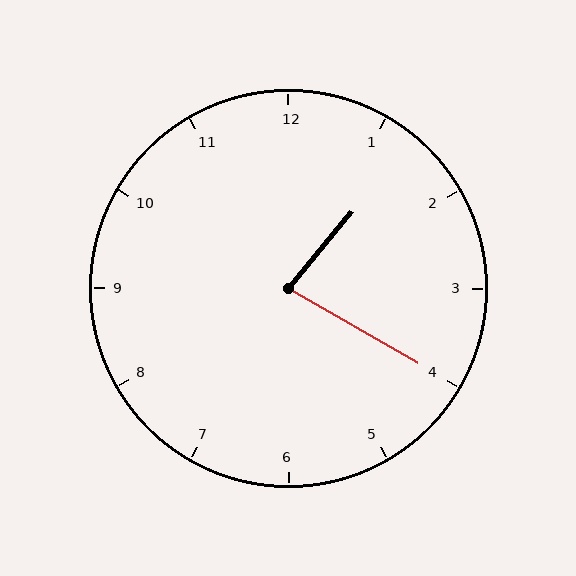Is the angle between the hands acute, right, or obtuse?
It is acute.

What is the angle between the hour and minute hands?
Approximately 80 degrees.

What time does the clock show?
1:20.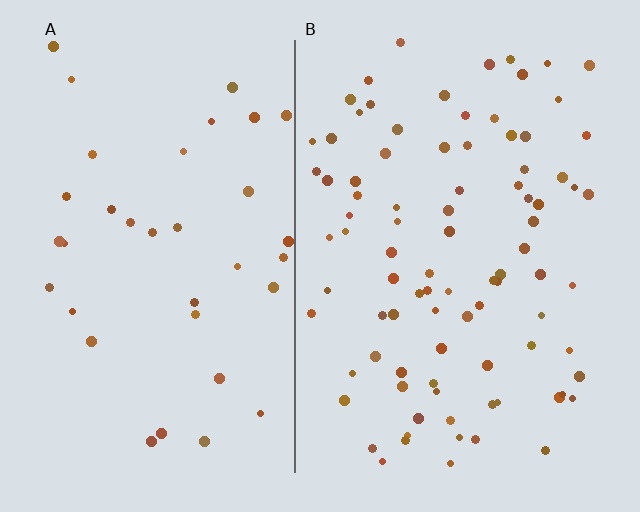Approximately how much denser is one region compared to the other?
Approximately 2.5× — region B over region A.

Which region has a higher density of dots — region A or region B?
B (the right).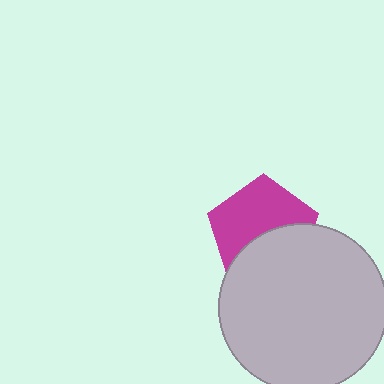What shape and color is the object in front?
The object in front is a light gray circle.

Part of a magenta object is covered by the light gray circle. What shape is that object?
It is a pentagon.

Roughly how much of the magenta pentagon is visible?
About half of it is visible (roughly 58%).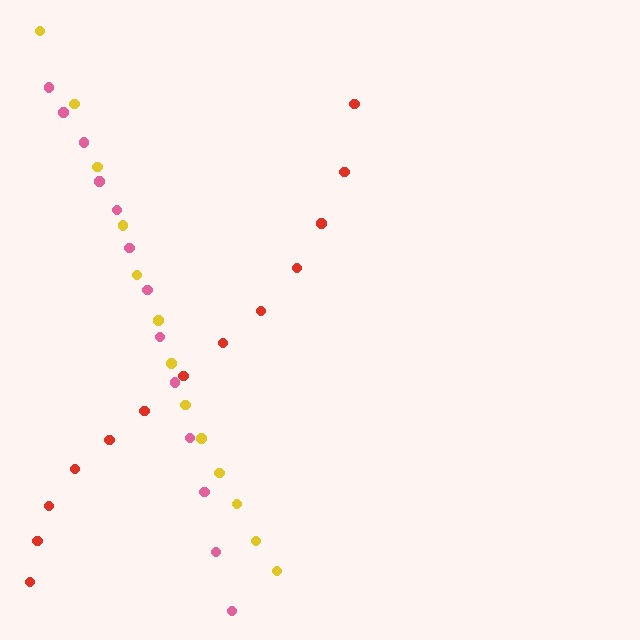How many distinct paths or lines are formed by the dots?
There are 3 distinct paths.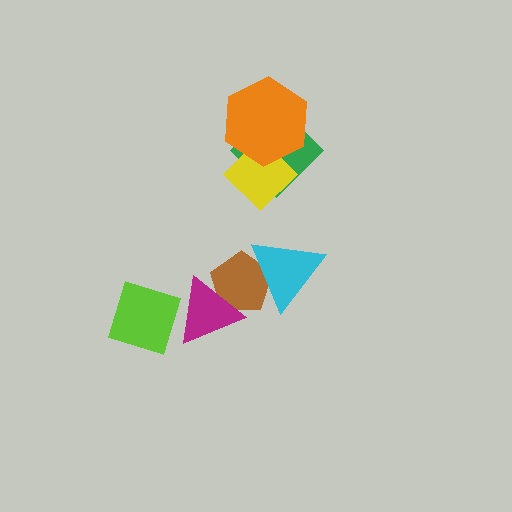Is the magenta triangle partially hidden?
No, no other shape covers it.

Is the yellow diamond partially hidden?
Yes, it is partially covered by another shape.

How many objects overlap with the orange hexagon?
2 objects overlap with the orange hexagon.